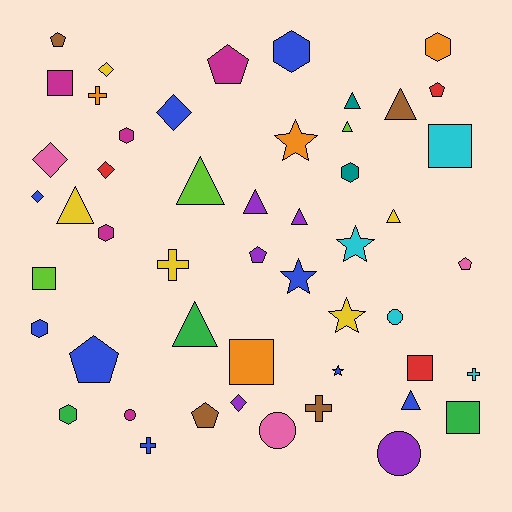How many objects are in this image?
There are 50 objects.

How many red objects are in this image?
There are 3 red objects.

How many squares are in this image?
There are 6 squares.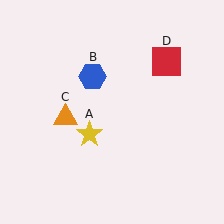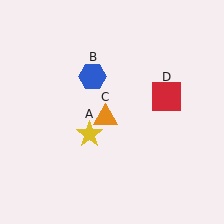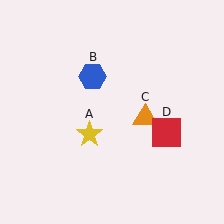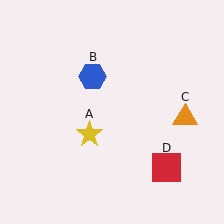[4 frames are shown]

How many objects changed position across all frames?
2 objects changed position: orange triangle (object C), red square (object D).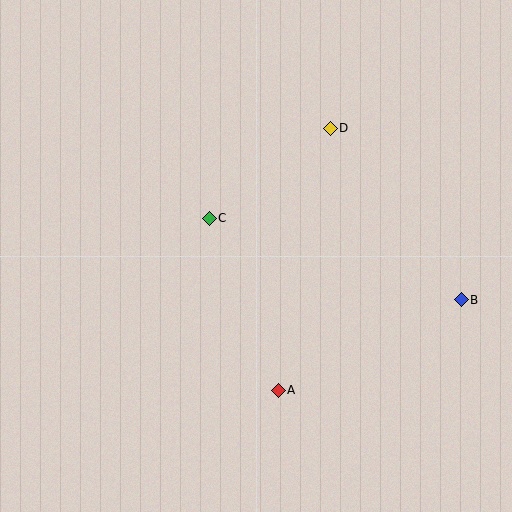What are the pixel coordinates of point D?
Point D is at (330, 128).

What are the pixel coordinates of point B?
Point B is at (461, 300).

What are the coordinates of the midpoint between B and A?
The midpoint between B and A is at (370, 345).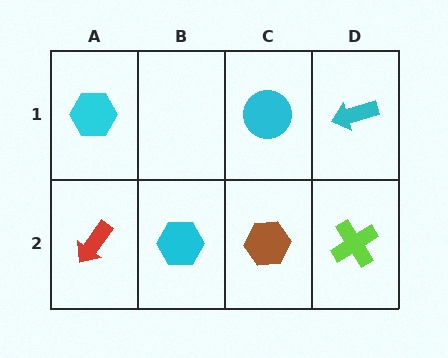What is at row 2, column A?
A red arrow.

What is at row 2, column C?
A brown hexagon.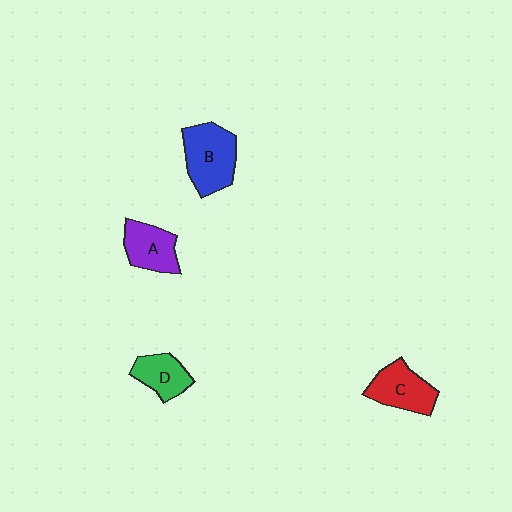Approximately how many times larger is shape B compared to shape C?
Approximately 1.2 times.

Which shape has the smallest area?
Shape D (green).